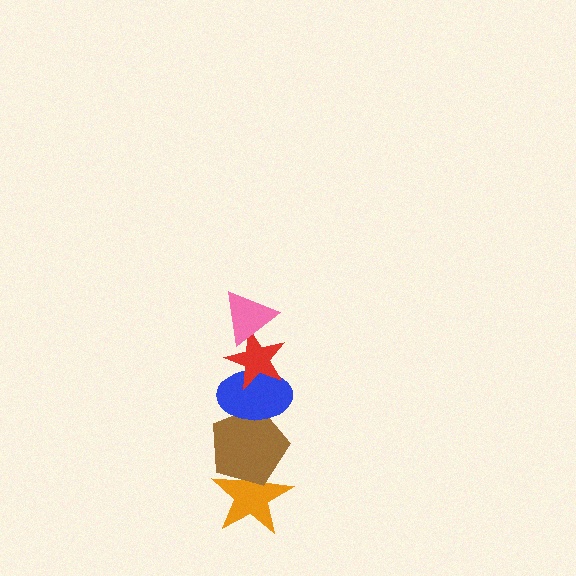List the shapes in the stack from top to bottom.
From top to bottom: the pink triangle, the red star, the blue ellipse, the brown pentagon, the orange star.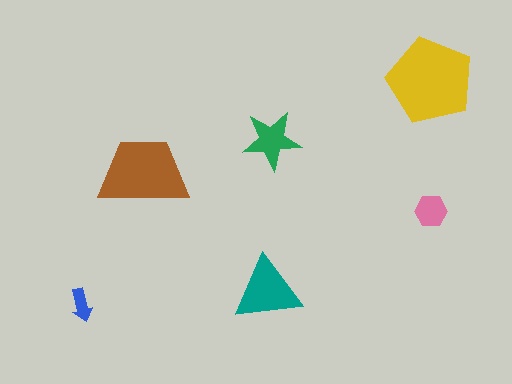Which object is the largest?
The yellow pentagon.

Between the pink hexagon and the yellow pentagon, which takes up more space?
The yellow pentagon.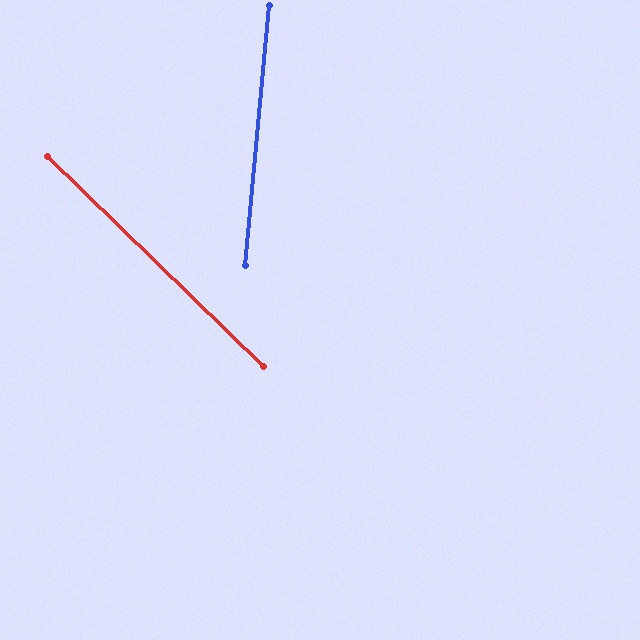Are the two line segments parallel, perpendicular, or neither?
Neither parallel nor perpendicular — they differ by about 51°.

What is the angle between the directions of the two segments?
Approximately 51 degrees.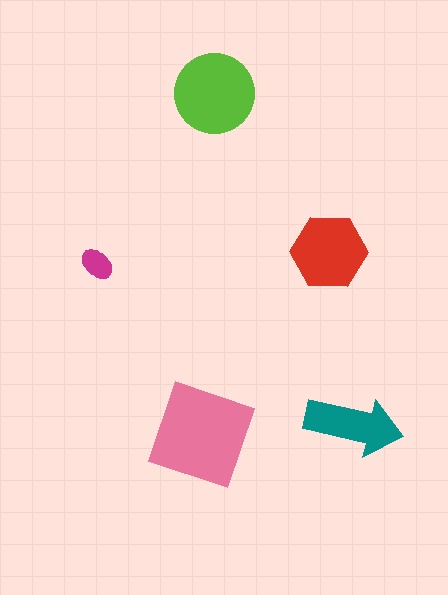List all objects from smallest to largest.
The magenta ellipse, the teal arrow, the red hexagon, the lime circle, the pink diamond.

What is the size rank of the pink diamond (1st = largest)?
1st.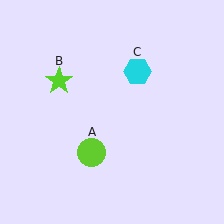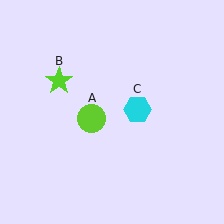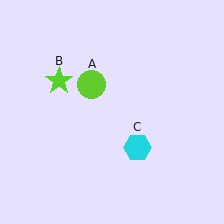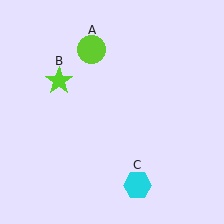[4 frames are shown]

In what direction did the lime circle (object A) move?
The lime circle (object A) moved up.